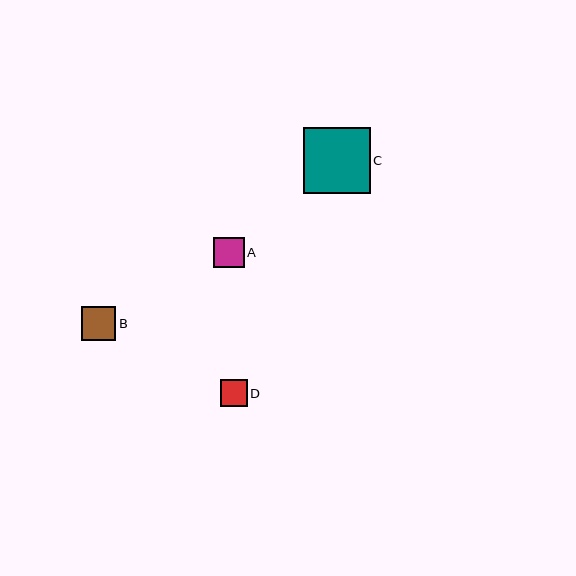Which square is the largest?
Square C is the largest with a size of approximately 67 pixels.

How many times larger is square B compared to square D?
Square B is approximately 1.3 times the size of square D.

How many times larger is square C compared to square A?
Square C is approximately 2.2 times the size of square A.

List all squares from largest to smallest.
From largest to smallest: C, B, A, D.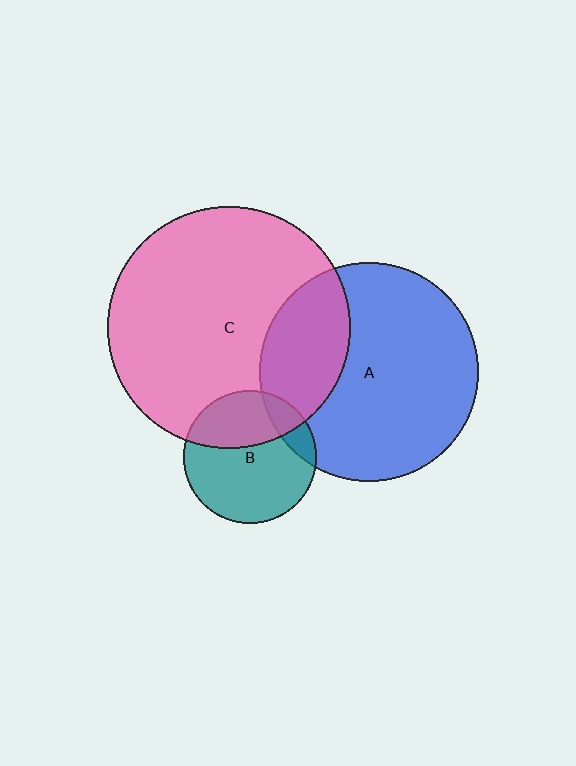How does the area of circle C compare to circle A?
Approximately 1.2 times.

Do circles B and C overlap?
Yes.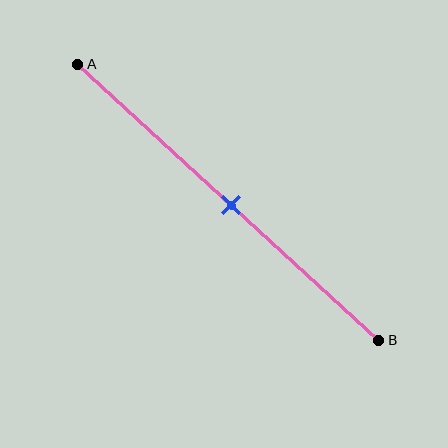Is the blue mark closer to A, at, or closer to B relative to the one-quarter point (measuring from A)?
The blue mark is closer to point B than the one-quarter point of segment AB.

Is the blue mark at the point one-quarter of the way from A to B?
No, the mark is at about 50% from A, not at the 25% one-quarter point.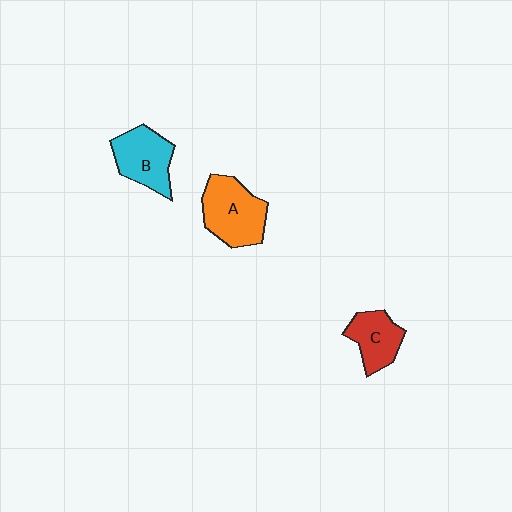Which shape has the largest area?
Shape A (orange).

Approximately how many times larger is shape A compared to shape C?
Approximately 1.5 times.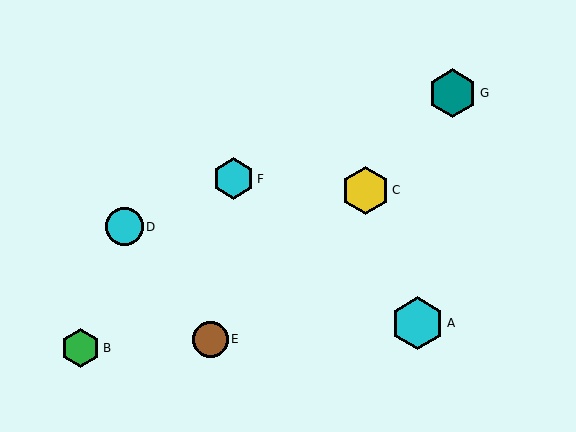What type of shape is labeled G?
Shape G is a teal hexagon.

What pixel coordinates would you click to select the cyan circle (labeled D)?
Click at (125, 227) to select the cyan circle D.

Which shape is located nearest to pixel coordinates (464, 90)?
The teal hexagon (labeled G) at (452, 93) is nearest to that location.